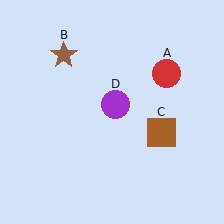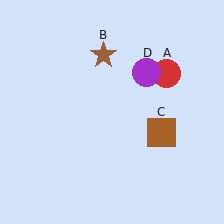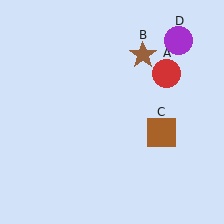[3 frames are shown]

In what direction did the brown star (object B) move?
The brown star (object B) moved right.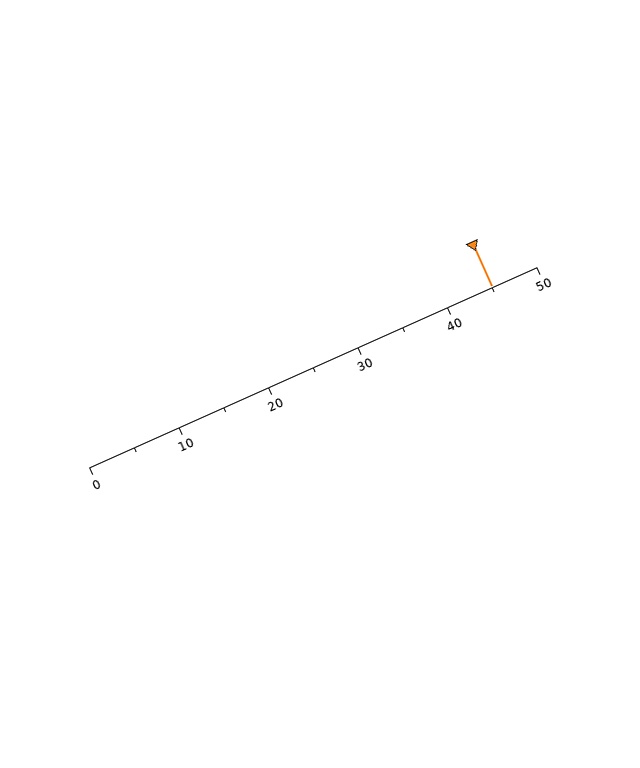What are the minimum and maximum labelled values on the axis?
The axis runs from 0 to 50.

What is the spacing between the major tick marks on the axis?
The major ticks are spaced 10 apart.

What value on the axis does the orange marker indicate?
The marker indicates approximately 45.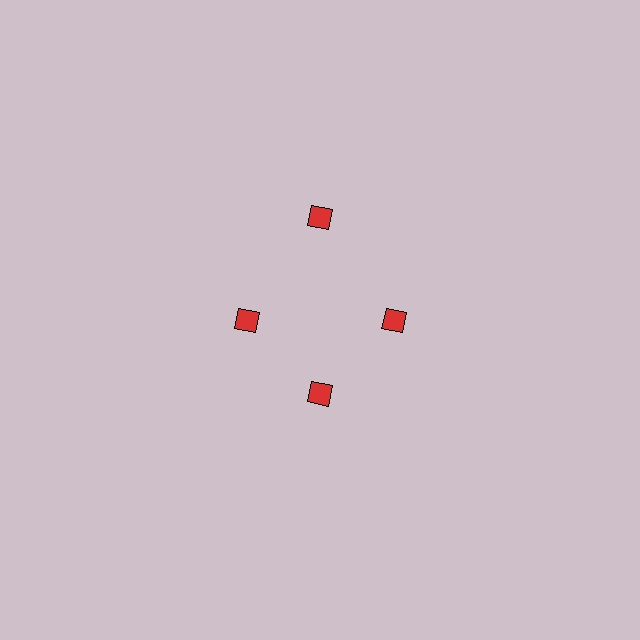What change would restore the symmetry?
The symmetry would be restored by moving it inward, back onto the ring so that all 4 diamonds sit at equal angles and equal distance from the center.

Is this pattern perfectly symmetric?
No. The 4 red diamonds are arranged in a ring, but one element near the 12 o'clock position is pushed outward from the center, breaking the 4-fold rotational symmetry.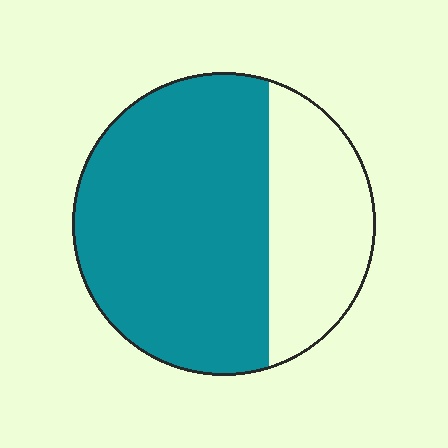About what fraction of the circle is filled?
About two thirds (2/3).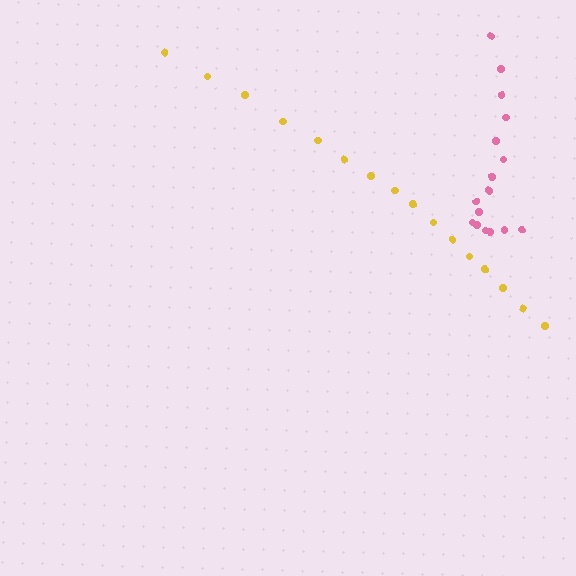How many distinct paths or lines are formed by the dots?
There are 2 distinct paths.